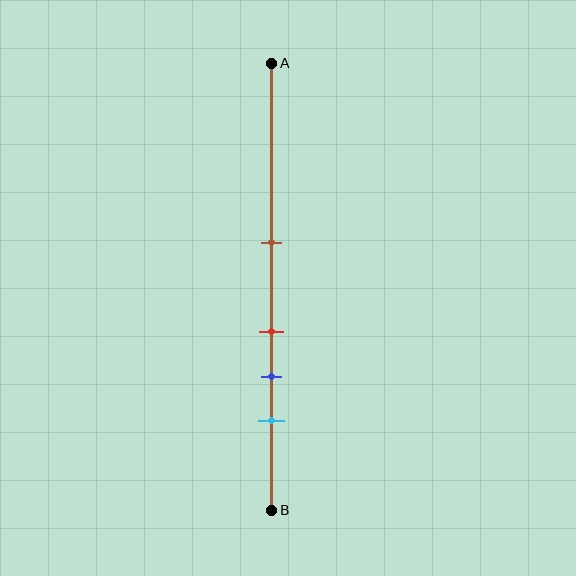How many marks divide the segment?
There are 4 marks dividing the segment.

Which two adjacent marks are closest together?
The red and blue marks are the closest adjacent pair.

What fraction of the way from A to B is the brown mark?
The brown mark is approximately 40% (0.4) of the way from A to B.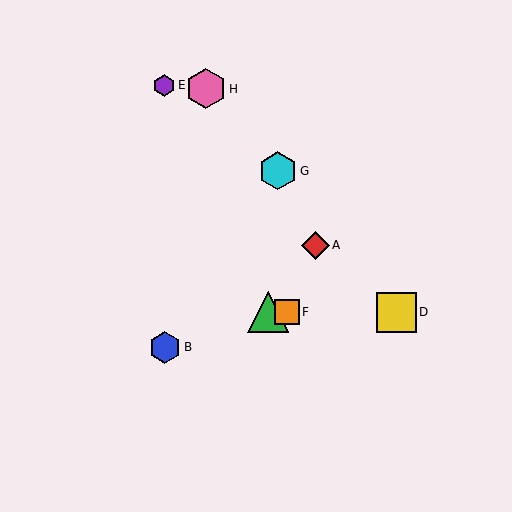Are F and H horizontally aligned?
No, F is at y≈312 and H is at y≈89.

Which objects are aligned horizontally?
Objects C, D, F are aligned horizontally.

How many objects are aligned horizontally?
3 objects (C, D, F) are aligned horizontally.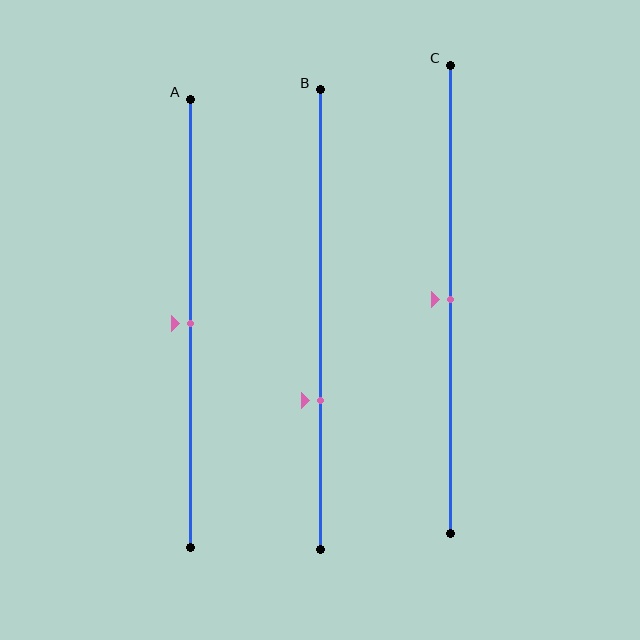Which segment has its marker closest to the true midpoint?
Segment A has its marker closest to the true midpoint.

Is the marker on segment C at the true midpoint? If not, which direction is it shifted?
Yes, the marker on segment C is at the true midpoint.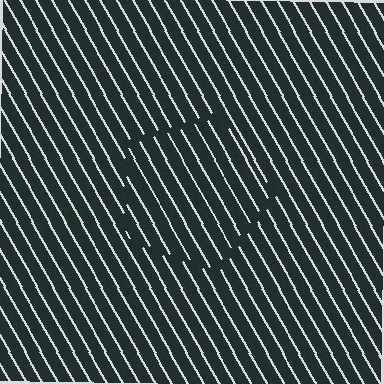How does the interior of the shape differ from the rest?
The interior of the shape contains the same grating, shifted by half a period — the contour is defined by the phase discontinuity where line-ends from the inner and outer gratings abut.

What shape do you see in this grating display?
An illusory pentagon. The interior of the shape contains the same grating, shifted by half a period — the contour is defined by the phase discontinuity where line-ends from the inner and outer gratings abut.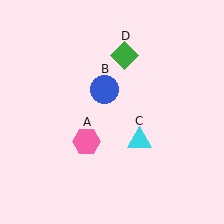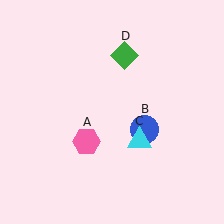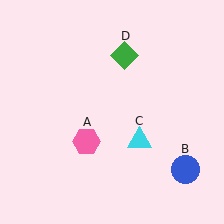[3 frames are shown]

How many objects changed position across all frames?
1 object changed position: blue circle (object B).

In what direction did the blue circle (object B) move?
The blue circle (object B) moved down and to the right.